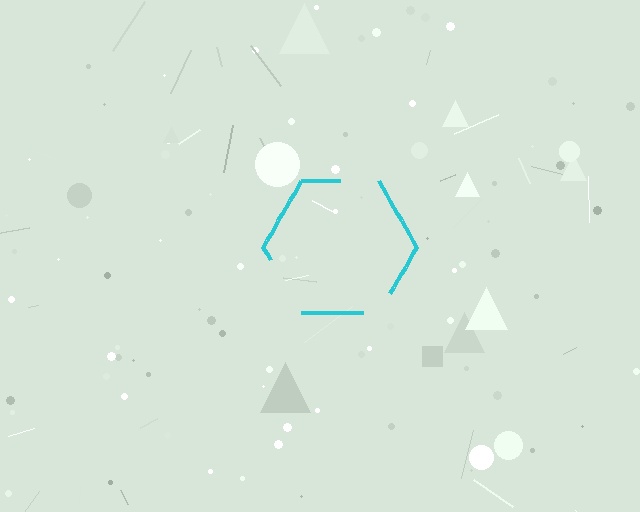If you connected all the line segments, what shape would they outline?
They would outline a hexagon.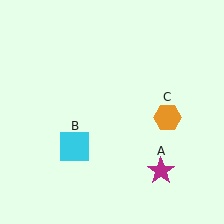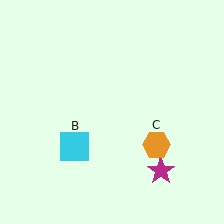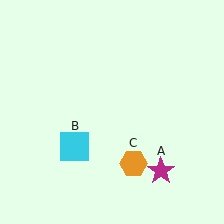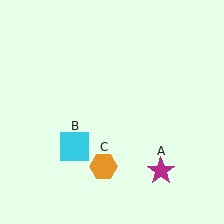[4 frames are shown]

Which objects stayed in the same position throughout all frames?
Magenta star (object A) and cyan square (object B) remained stationary.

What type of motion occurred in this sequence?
The orange hexagon (object C) rotated clockwise around the center of the scene.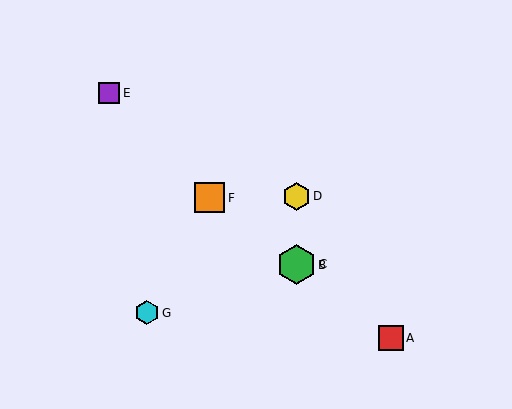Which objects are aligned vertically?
Objects B, C, D are aligned vertically.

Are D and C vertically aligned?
Yes, both are at x≈296.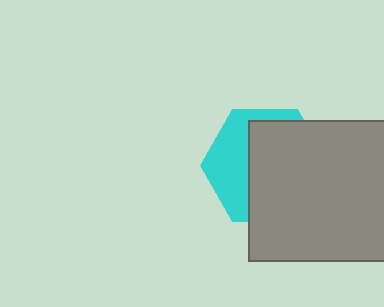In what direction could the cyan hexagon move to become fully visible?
The cyan hexagon could move left. That would shift it out from behind the gray square entirely.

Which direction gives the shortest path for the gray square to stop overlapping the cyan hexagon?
Moving right gives the shortest separation.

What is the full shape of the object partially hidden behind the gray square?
The partially hidden object is a cyan hexagon.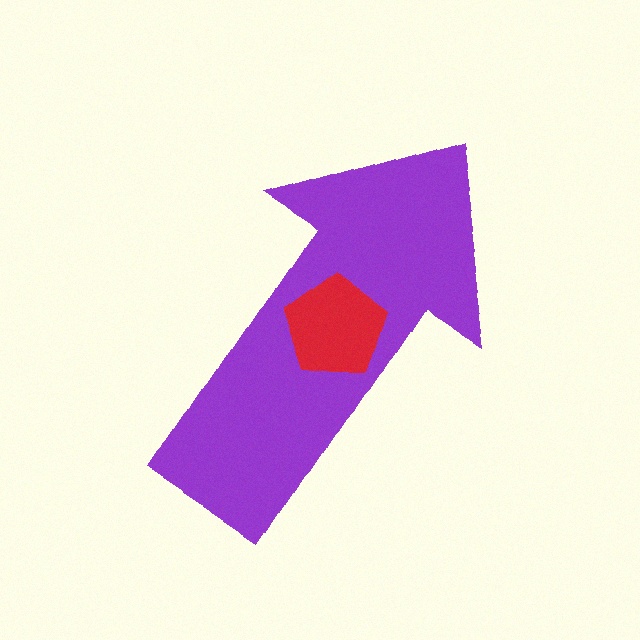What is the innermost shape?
The red pentagon.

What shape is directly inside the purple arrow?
The red pentagon.